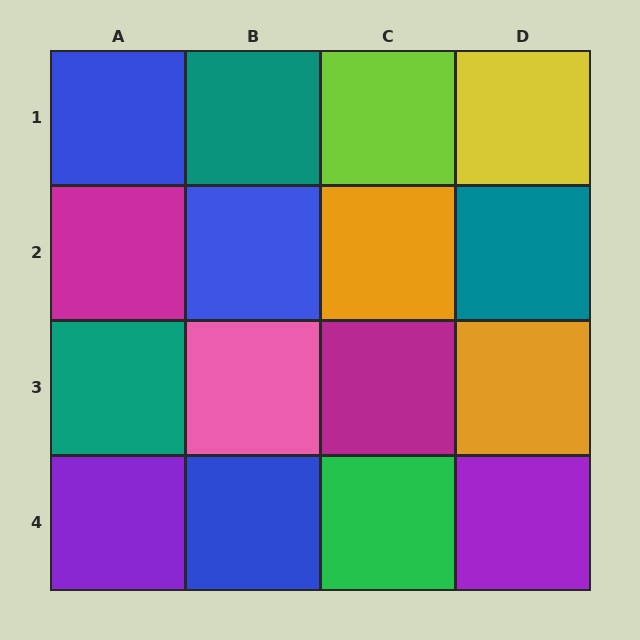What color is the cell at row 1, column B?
Teal.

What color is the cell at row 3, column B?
Pink.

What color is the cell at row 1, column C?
Lime.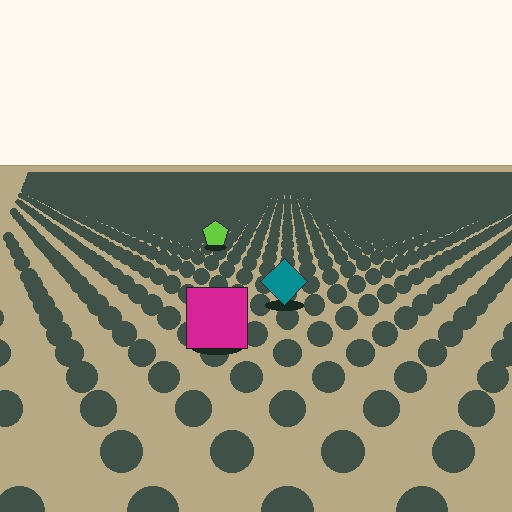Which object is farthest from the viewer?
The lime pentagon is farthest from the viewer. It appears smaller and the ground texture around it is denser.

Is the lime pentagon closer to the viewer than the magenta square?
No. The magenta square is closer — you can tell from the texture gradient: the ground texture is coarser near it.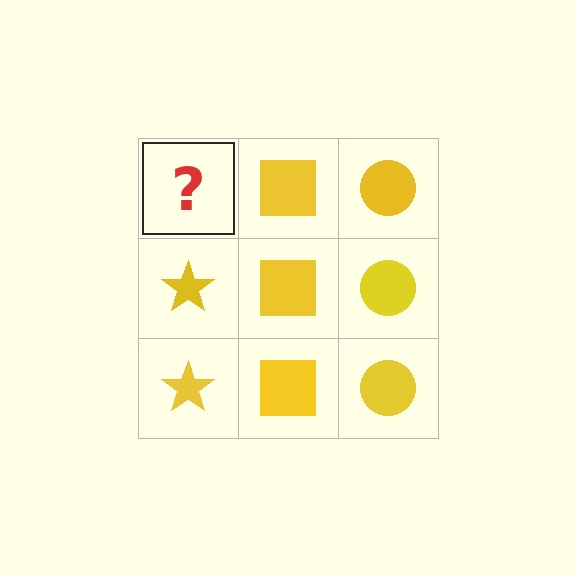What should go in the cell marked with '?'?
The missing cell should contain a yellow star.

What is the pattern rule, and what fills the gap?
The rule is that each column has a consistent shape. The gap should be filled with a yellow star.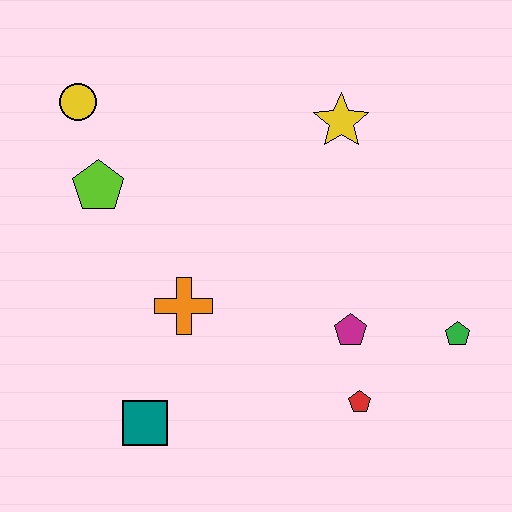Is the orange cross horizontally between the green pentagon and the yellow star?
No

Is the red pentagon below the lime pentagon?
Yes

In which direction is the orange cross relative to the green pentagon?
The orange cross is to the left of the green pentagon.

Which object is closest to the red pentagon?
The magenta pentagon is closest to the red pentagon.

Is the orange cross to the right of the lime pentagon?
Yes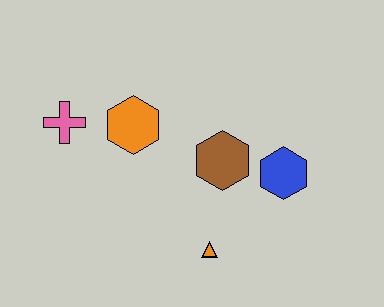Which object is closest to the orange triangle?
The brown hexagon is closest to the orange triangle.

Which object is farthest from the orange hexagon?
The blue hexagon is farthest from the orange hexagon.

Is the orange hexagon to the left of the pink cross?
No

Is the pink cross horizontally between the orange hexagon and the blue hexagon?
No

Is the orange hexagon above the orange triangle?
Yes